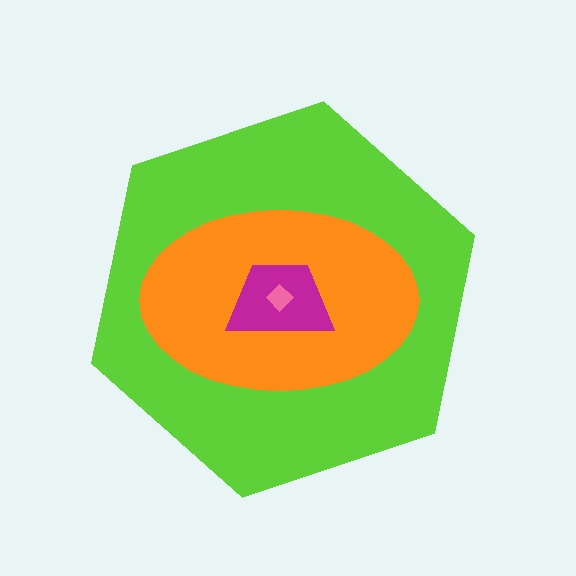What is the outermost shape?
The lime hexagon.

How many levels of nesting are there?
4.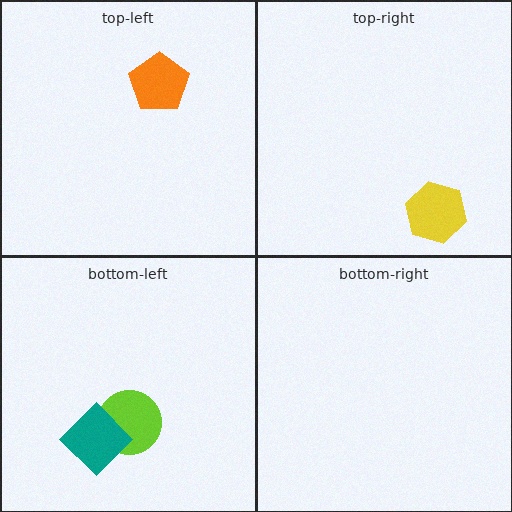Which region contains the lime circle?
The bottom-left region.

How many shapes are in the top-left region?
1.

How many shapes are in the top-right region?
1.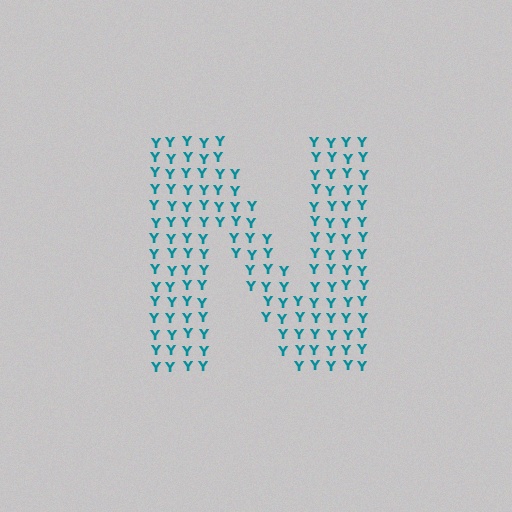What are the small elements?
The small elements are letter Y's.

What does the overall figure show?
The overall figure shows the letter N.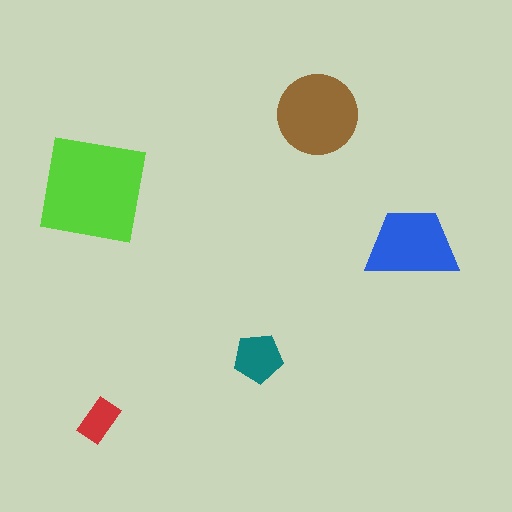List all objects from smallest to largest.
The red rectangle, the teal pentagon, the blue trapezoid, the brown circle, the lime square.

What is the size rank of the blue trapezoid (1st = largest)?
3rd.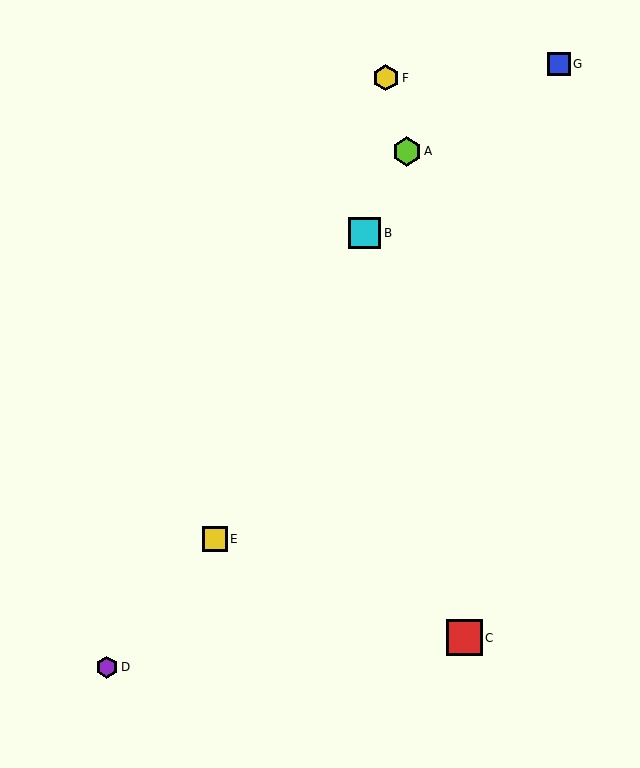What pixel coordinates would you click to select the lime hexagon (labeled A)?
Click at (407, 151) to select the lime hexagon A.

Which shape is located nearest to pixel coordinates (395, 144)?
The lime hexagon (labeled A) at (407, 151) is nearest to that location.